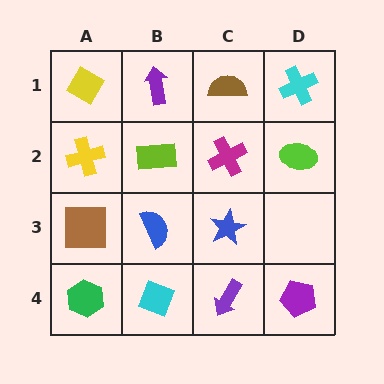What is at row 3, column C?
A blue star.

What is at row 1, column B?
A purple arrow.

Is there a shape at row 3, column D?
No, that cell is empty.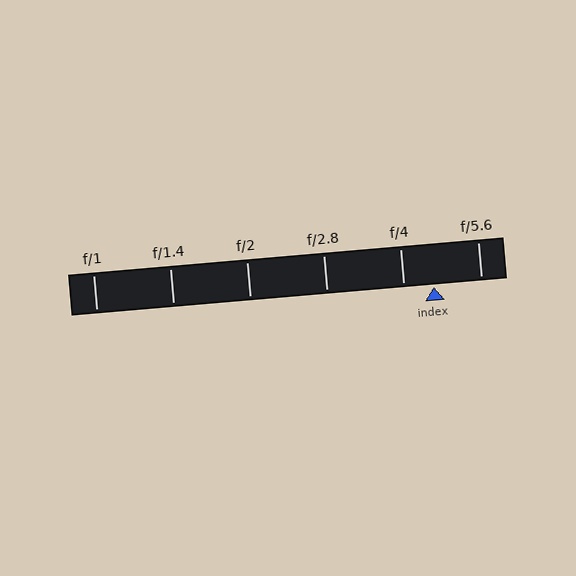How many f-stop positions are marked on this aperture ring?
There are 6 f-stop positions marked.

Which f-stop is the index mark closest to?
The index mark is closest to f/4.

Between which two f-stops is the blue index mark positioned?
The index mark is between f/4 and f/5.6.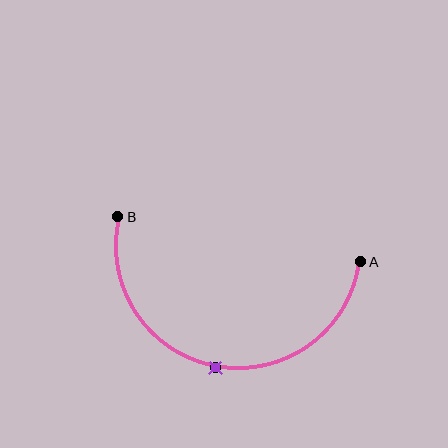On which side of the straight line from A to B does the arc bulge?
The arc bulges below the straight line connecting A and B.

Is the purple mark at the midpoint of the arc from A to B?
Yes. The purple mark lies on the arc at equal arc-length from both A and B — it is the arc midpoint.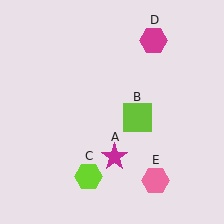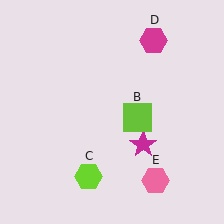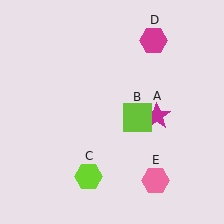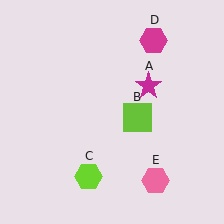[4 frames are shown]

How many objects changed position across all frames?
1 object changed position: magenta star (object A).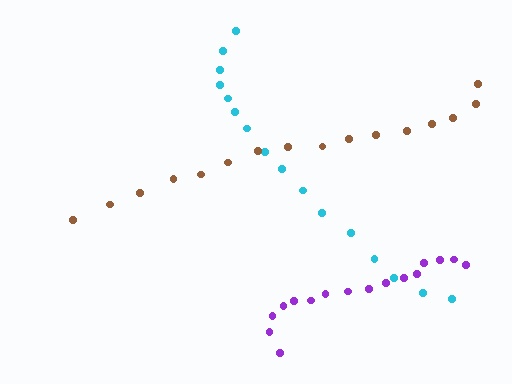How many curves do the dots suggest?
There are 3 distinct paths.